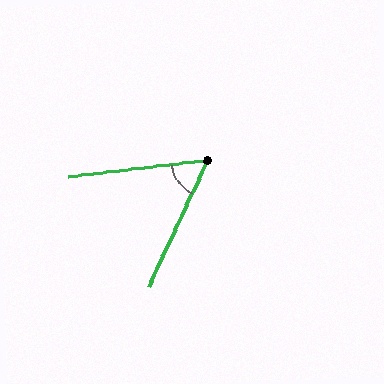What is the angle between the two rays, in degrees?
Approximately 58 degrees.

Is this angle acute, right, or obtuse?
It is acute.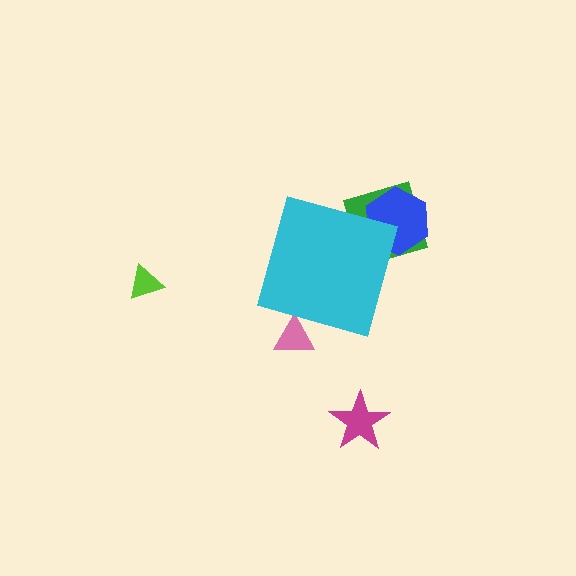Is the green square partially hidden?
Yes, the green square is partially hidden behind the cyan diamond.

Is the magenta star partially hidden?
No, the magenta star is fully visible.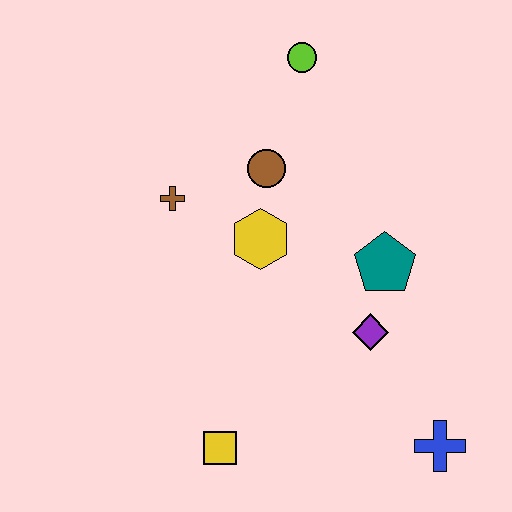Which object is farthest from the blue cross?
The lime circle is farthest from the blue cross.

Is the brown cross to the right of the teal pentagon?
No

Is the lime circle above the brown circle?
Yes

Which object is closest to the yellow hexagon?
The brown circle is closest to the yellow hexagon.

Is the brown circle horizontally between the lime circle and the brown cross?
Yes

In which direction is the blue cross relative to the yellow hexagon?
The blue cross is below the yellow hexagon.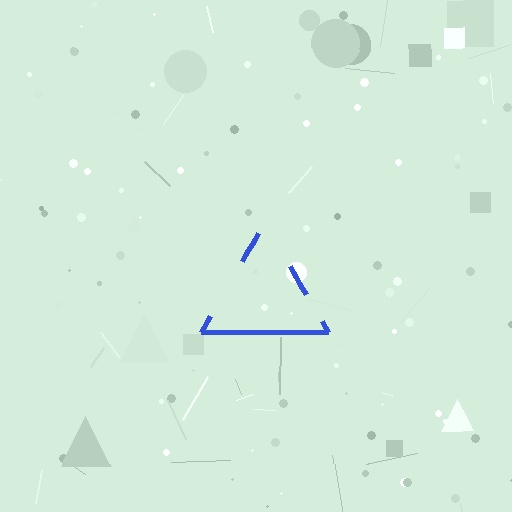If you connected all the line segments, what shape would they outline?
They would outline a triangle.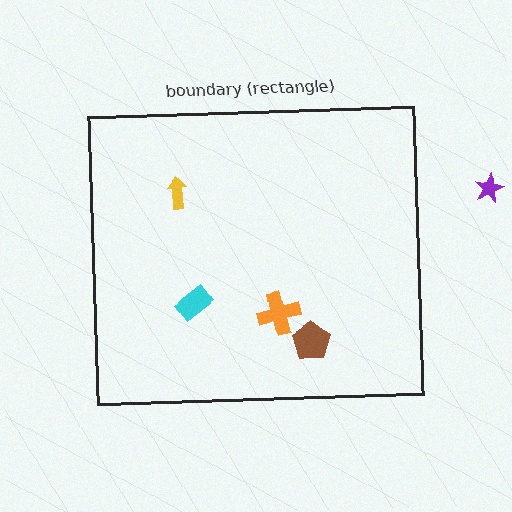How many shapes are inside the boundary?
4 inside, 1 outside.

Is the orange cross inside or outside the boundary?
Inside.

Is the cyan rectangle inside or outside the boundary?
Inside.